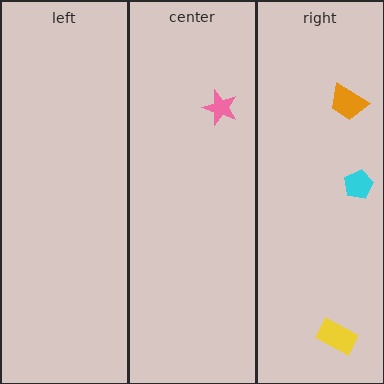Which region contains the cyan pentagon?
The right region.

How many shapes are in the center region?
1.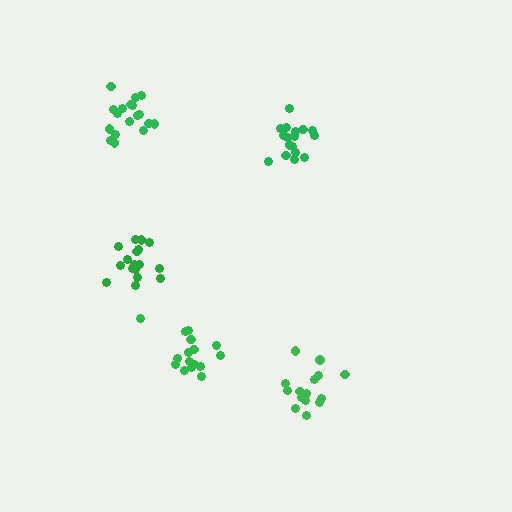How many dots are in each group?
Group 1: 17 dots, Group 2: 18 dots, Group 3: 16 dots, Group 4: 17 dots, Group 5: 15 dots (83 total).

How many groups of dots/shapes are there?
There are 5 groups.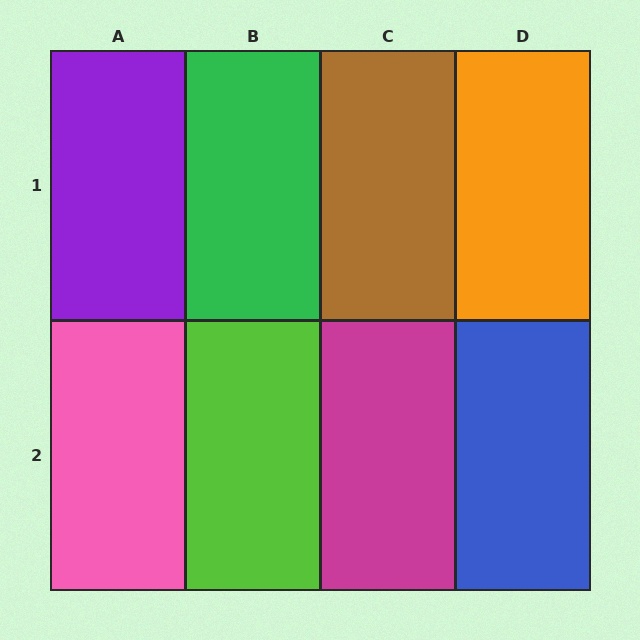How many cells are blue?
1 cell is blue.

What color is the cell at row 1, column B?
Green.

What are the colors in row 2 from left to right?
Pink, lime, magenta, blue.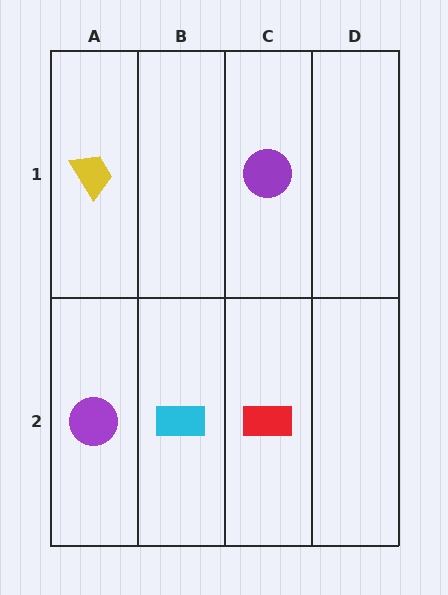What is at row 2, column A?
A purple circle.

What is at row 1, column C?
A purple circle.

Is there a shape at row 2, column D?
No, that cell is empty.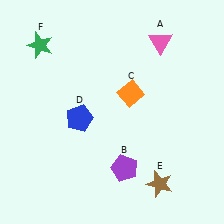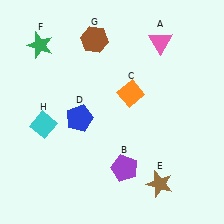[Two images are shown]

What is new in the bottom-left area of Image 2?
A cyan diamond (H) was added in the bottom-left area of Image 2.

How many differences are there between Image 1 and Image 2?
There are 2 differences between the two images.